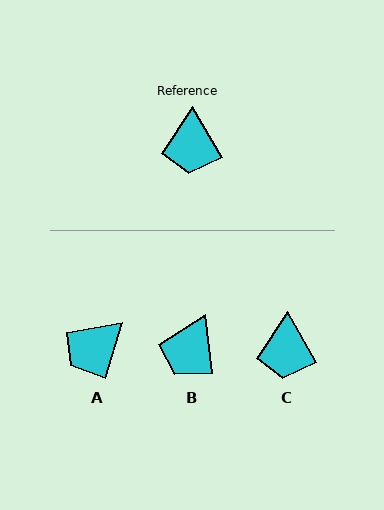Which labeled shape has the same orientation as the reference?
C.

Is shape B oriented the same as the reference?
No, it is off by about 24 degrees.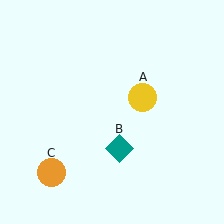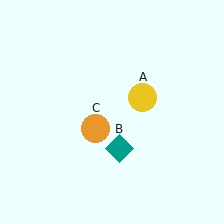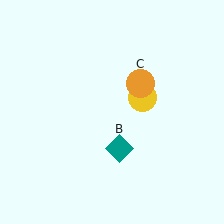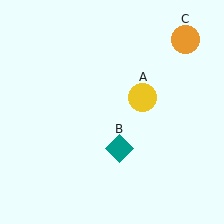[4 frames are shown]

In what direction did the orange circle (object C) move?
The orange circle (object C) moved up and to the right.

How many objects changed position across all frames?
1 object changed position: orange circle (object C).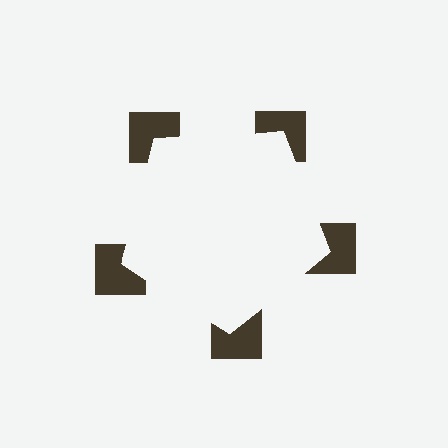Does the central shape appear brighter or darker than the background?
It typically appears slightly brighter than the background, even though no actual brightness change is drawn.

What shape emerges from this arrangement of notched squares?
An illusory pentagon — its edges are inferred from the aligned wedge cuts in the notched squares, not physically drawn.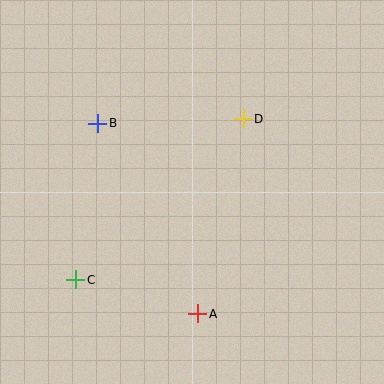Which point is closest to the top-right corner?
Point D is closest to the top-right corner.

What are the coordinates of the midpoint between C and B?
The midpoint between C and B is at (87, 201).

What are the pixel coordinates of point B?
Point B is at (98, 123).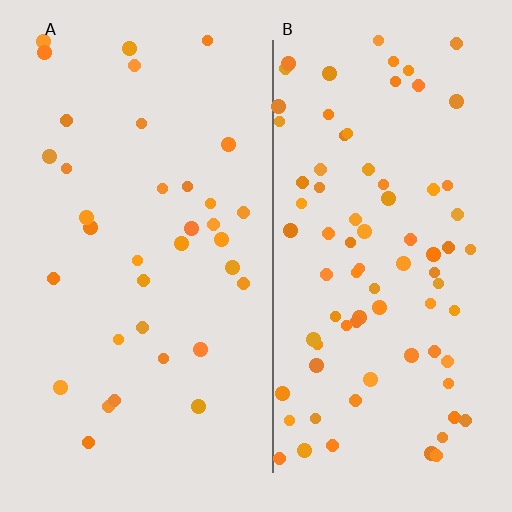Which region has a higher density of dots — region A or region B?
B (the right).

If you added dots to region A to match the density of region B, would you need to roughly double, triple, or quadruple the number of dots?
Approximately double.